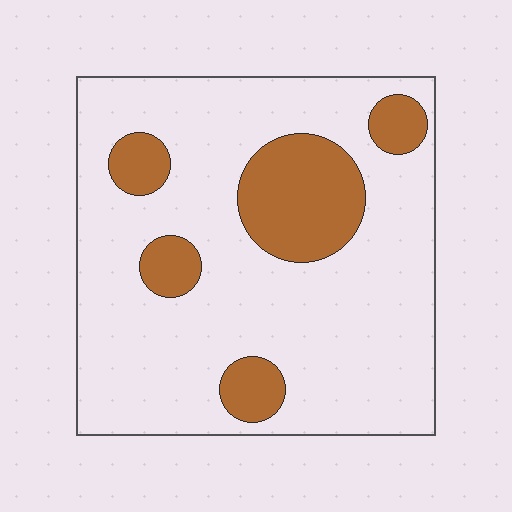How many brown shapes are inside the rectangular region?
5.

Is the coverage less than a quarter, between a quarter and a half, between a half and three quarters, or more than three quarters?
Less than a quarter.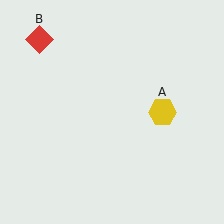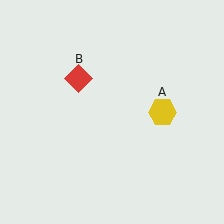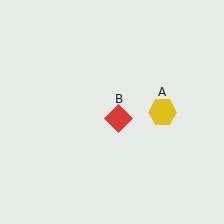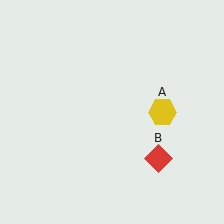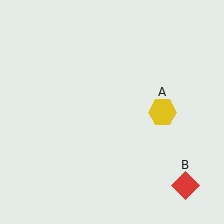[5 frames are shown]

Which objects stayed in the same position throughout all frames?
Yellow hexagon (object A) remained stationary.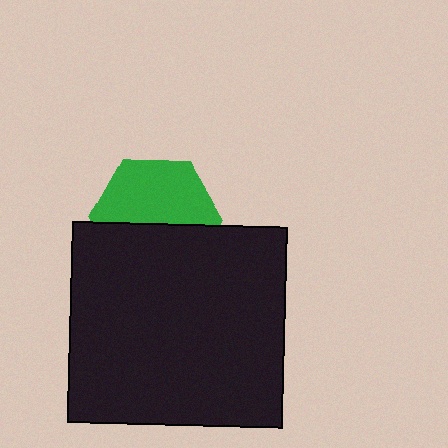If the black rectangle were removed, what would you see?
You would see the complete green hexagon.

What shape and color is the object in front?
The object in front is a black rectangle.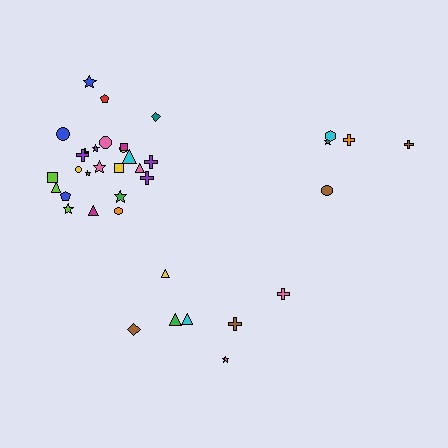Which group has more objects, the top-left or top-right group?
The top-left group.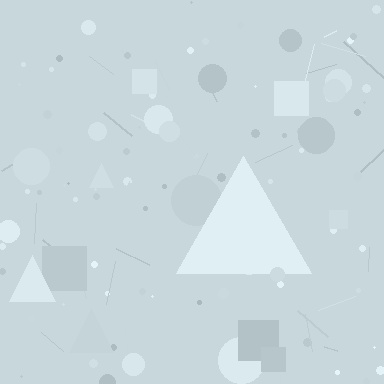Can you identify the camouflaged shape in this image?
The camouflaged shape is a triangle.